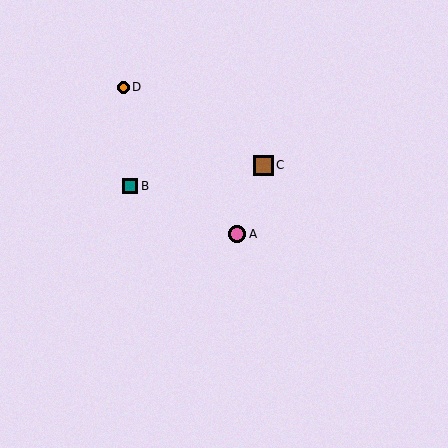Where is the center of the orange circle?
The center of the orange circle is at (123, 87).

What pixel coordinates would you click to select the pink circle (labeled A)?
Click at (237, 234) to select the pink circle A.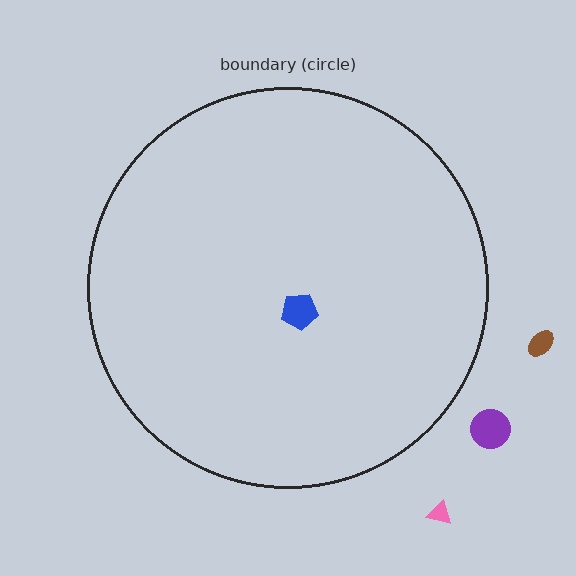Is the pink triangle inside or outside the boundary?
Outside.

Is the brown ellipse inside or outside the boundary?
Outside.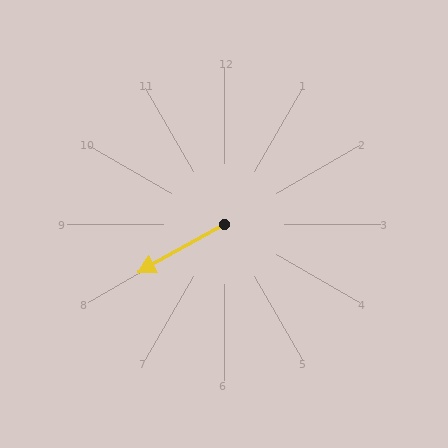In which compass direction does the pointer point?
Southwest.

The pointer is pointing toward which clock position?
Roughly 8 o'clock.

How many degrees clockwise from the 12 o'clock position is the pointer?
Approximately 241 degrees.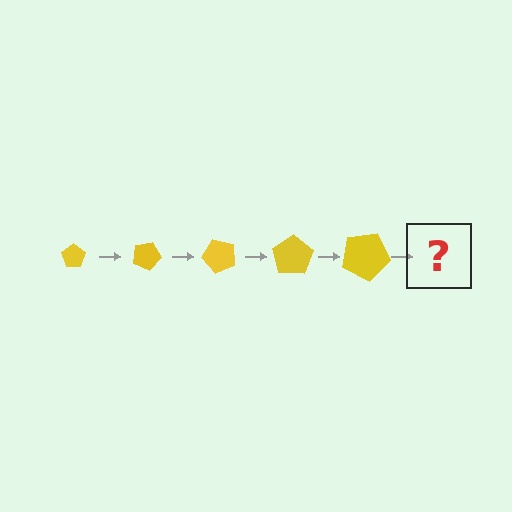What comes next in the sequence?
The next element should be a pentagon, larger than the previous one and rotated 125 degrees from the start.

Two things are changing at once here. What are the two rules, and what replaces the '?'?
The two rules are that the pentagon grows larger each step and it rotates 25 degrees each step. The '?' should be a pentagon, larger than the previous one and rotated 125 degrees from the start.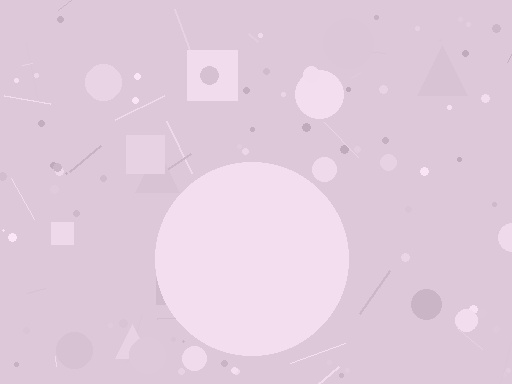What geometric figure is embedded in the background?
A circle is embedded in the background.